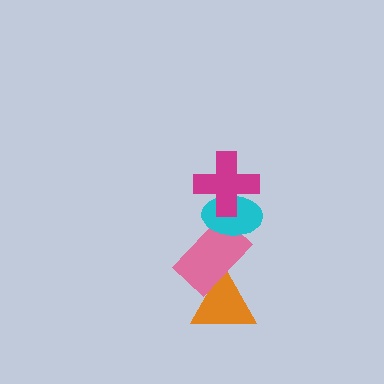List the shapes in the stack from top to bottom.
From top to bottom: the magenta cross, the cyan ellipse, the pink rectangle, the orange triangle.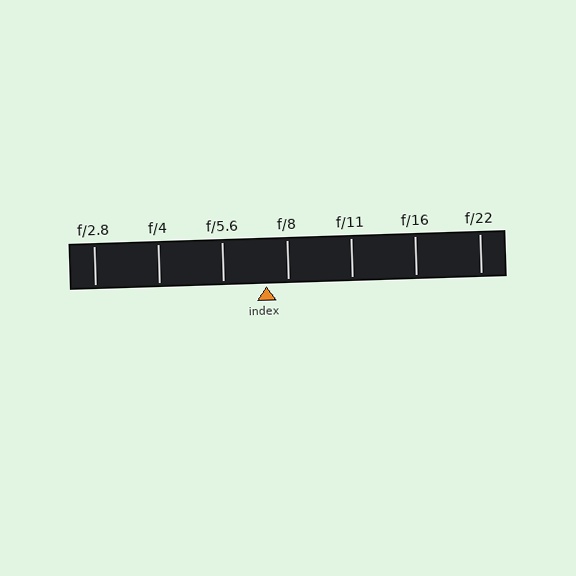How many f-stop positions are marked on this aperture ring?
There are 7 f-stop positions marked.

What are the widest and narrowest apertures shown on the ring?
The widest aperture shown is f/2.8 and the narrowest is f/22.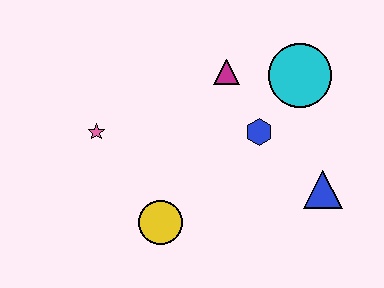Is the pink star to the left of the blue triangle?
Yes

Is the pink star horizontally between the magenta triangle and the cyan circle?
No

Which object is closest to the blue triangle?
The blue hexagon is closest to the blue triangle.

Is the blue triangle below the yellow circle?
No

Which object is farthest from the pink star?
The blue triangle is farthest from the pink star.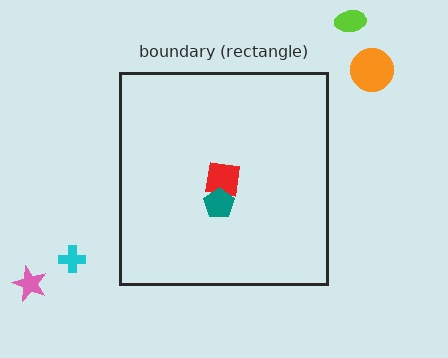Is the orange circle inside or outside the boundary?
Outside.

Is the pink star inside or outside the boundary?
Outside.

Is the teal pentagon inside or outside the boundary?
Inside.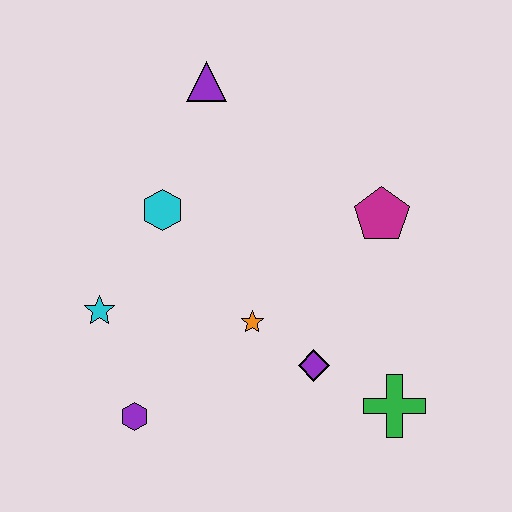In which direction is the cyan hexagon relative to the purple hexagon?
The cyan hexagon is above the purple hexagon.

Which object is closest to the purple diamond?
The orange star is closest to the purple diamond.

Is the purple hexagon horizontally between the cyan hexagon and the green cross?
No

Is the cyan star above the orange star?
Yes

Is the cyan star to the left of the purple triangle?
Yes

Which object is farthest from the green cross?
The purple triangle is farthest from the green cross.